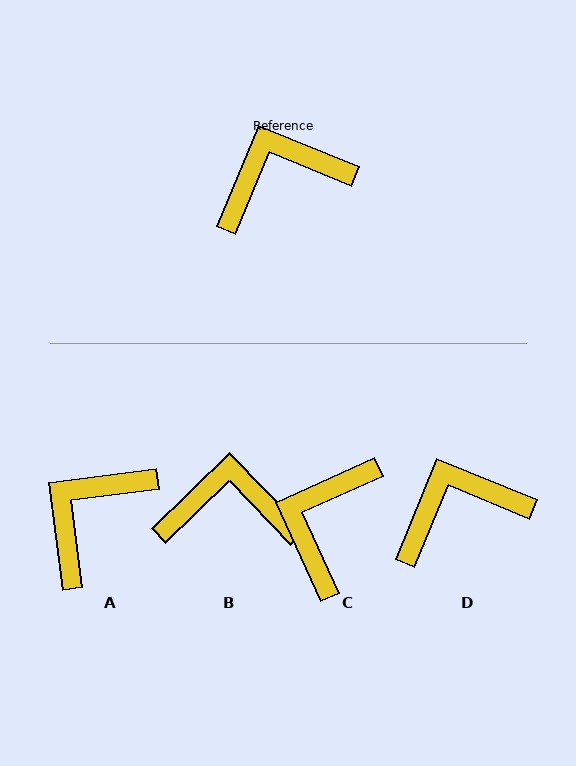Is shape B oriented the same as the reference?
No, it is off by about 23 degrees.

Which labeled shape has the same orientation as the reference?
D.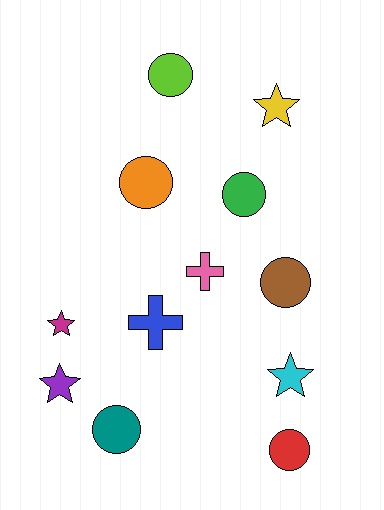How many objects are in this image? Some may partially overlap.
There are 12 objects.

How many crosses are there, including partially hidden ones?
There are 2 crosses.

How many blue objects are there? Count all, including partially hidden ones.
There is 1 blue object.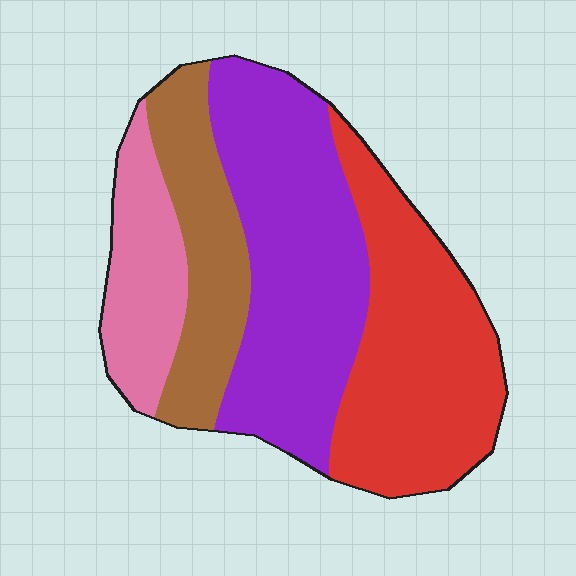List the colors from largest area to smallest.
From largest to smallest: purple, red, brown, pink.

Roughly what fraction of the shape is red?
Red covers roughly 30% of the shape.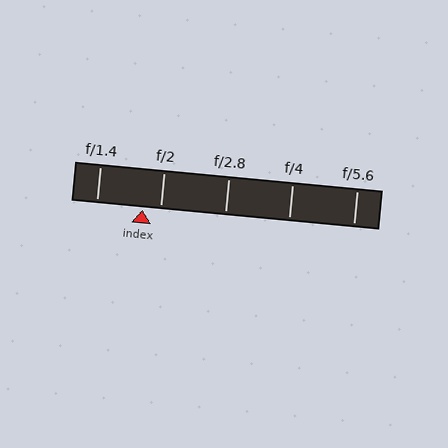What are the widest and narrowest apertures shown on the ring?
The widest aperture shown is f/1.4 and the narrowest is f/5.6.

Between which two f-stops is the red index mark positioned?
The index mark is between f/1.4 and f/2.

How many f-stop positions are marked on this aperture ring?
There are 5 f-stop positions marked.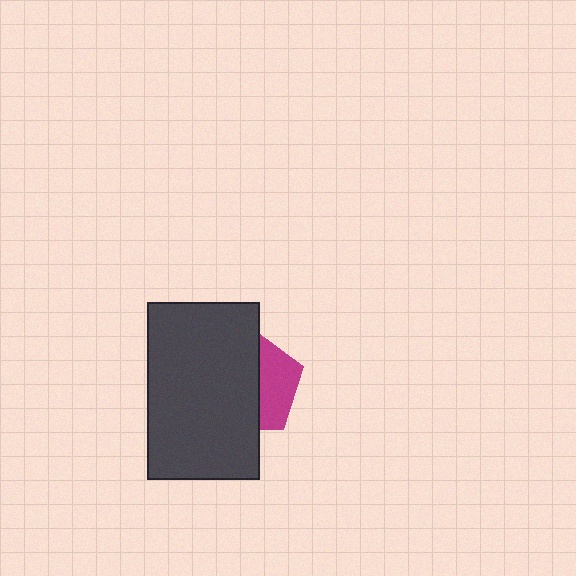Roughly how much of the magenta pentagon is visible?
A small part of it is visible (roughly 37%).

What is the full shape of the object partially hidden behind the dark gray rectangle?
The partially hidden object is a magenta pentagon.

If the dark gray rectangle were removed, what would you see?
You would see the complete magenta pentagon.